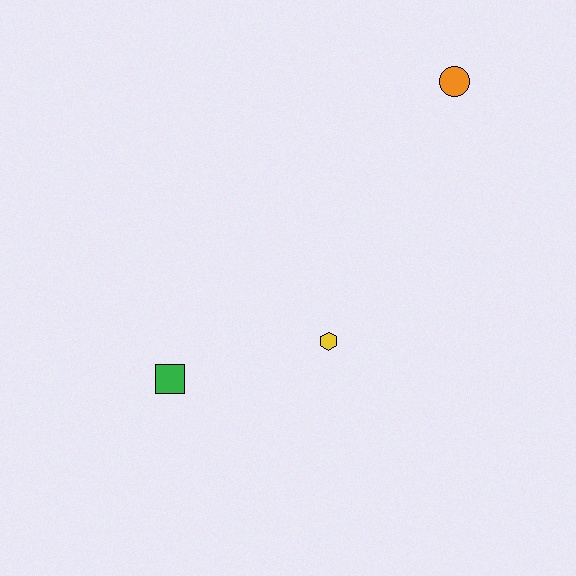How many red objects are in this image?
There are no red objects.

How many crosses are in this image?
There are no crosses.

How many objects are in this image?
There are 3 objects.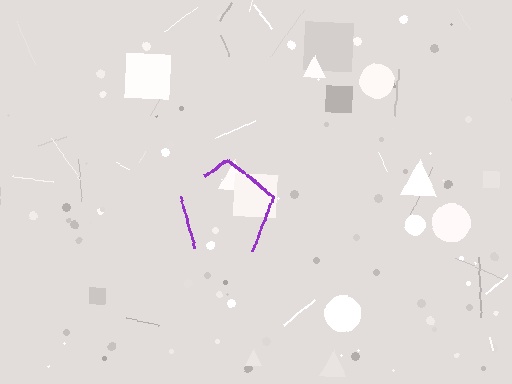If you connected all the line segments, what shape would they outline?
They would outline a pentagon.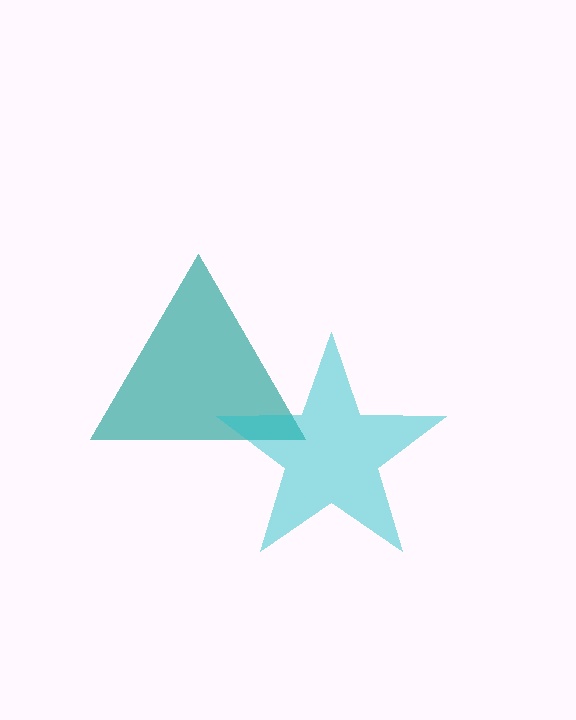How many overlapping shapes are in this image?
There are 2 overlapping shapes in the image.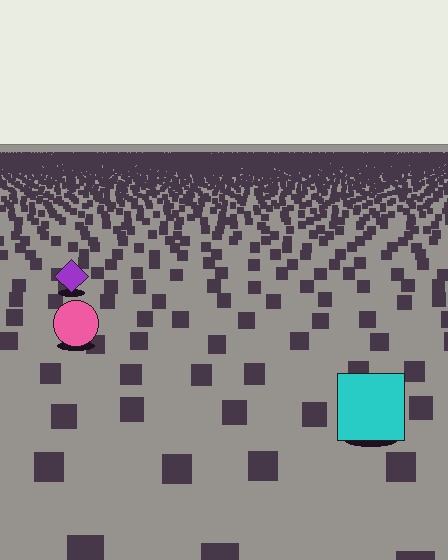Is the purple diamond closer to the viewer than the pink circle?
No. The pink circle is closer — you can tell from the texture gradient: the ground texture is coarser near it.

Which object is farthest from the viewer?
The purple diamond is farthest from the viewer. It appears smaller and the ground texture around it is denser.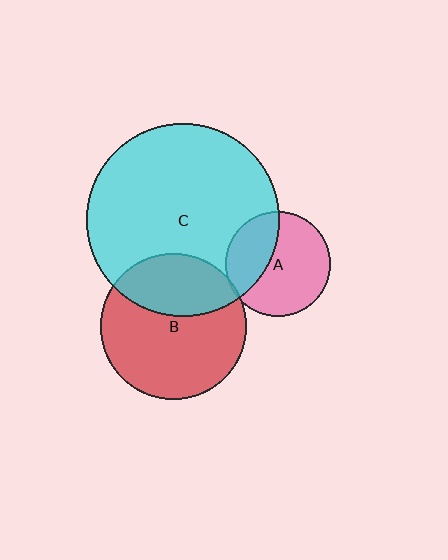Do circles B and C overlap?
Yes.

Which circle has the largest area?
Circle C (cyan).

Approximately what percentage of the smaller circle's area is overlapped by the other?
Approximately 35%.